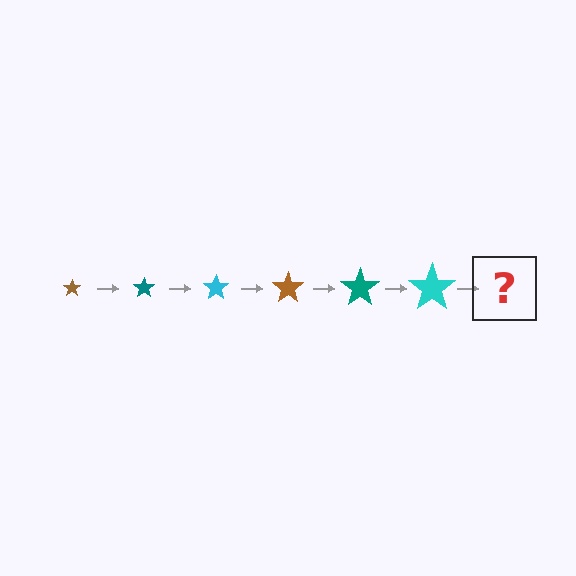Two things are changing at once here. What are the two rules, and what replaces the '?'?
The two rules are that the star grows larger each step and the color cycles through brown, teal, and cyan. The '?' should be a brown star, larger than the previous one.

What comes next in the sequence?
The next element should be a brown star, larger than the previous one.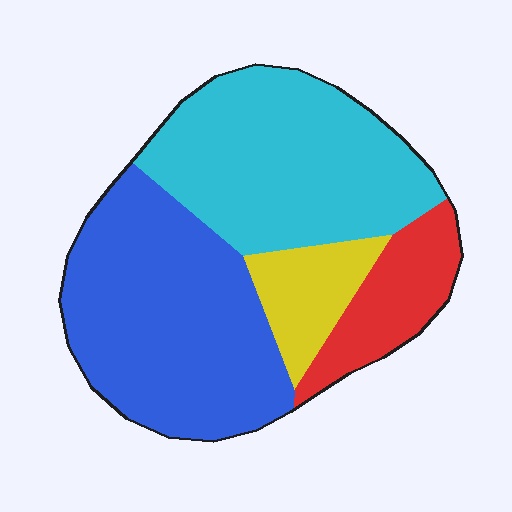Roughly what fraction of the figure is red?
Red covers roughly 15% of the figure.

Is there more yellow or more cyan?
Cyan.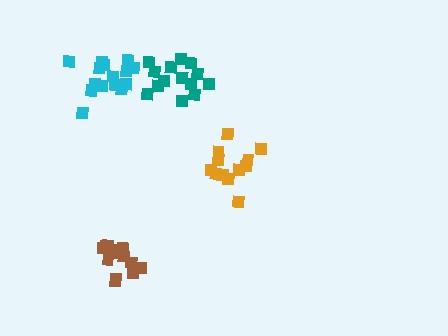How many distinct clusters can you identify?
There are 4 distinct clusters.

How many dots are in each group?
Group 1: 14 dots, Group 2: 16 dots, Group 3: 12 dots, Group 4: 14 dots (56 total).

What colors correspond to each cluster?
The clusters are colored: teal, cyan, orange, brown.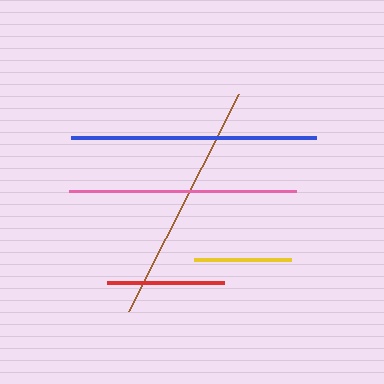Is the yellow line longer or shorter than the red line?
The red line is longer than the yellow line.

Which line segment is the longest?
The blue line is the longest at approximately 244 pixels.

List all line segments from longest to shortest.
From longest to shortest: blue, brown, pink, red, yellow.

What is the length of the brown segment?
The brown segment is approximately 243 pixels long.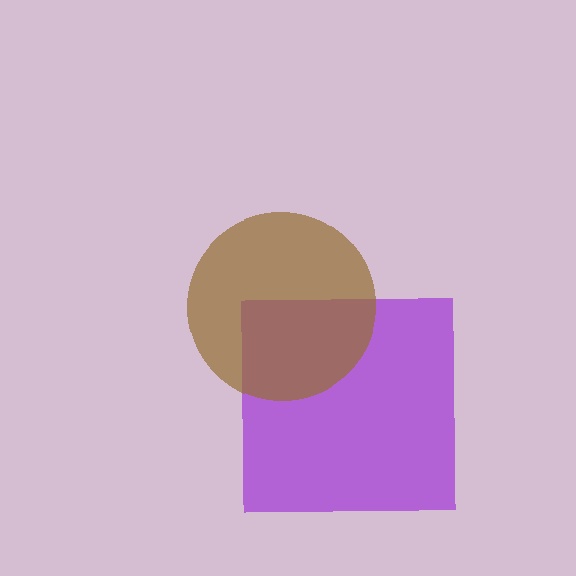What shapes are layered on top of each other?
The layered shapes are: a purple square, a brown circle.